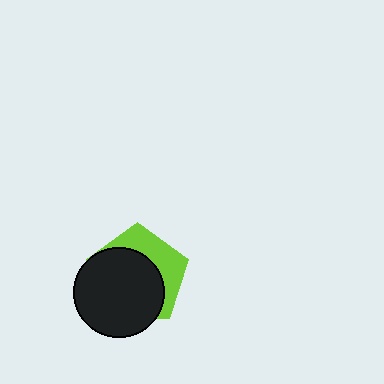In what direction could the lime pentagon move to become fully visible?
The lime pentagon could move toward the upper-right. That would shift it out from behind the black circle entirely.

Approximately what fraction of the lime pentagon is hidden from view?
Roughly 64% of the lime pentagon is hidden behind the black circle.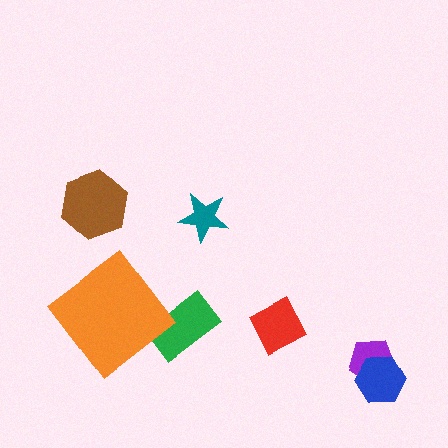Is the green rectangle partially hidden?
No, no other shape covers it.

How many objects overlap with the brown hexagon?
0 objects overlap with the brown hexagon.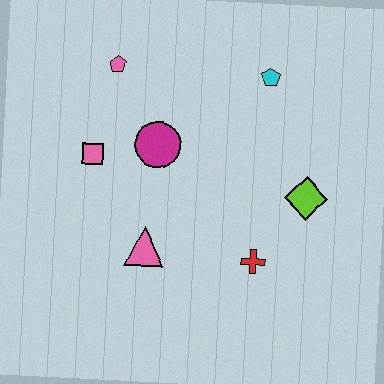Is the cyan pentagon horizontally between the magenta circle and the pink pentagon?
No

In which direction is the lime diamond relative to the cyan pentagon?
The lime diamond is below the cyan pentagon.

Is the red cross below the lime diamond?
Yes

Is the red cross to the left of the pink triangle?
No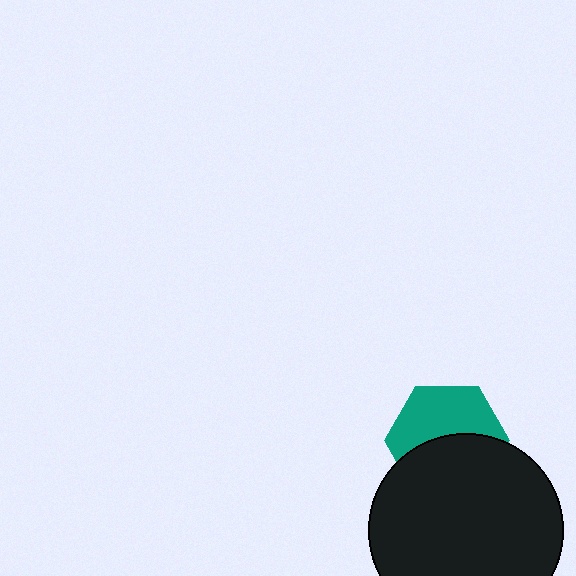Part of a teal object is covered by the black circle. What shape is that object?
It is a hexagon.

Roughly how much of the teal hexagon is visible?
About half of it is visible (roughly 51%).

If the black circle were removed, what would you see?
You would see the complete teal hexagon.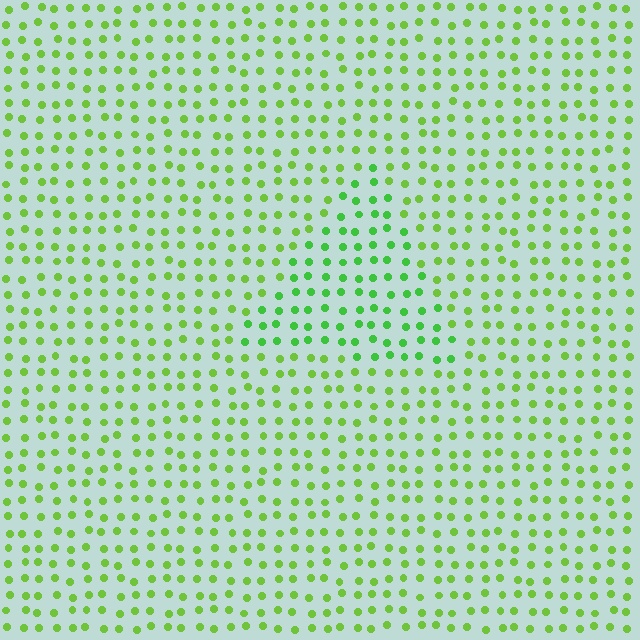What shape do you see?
I see a triangle.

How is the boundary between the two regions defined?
The boundary is defined purely by a slight shift in hue (about 23 degrees). Spacing, size, and orientation are identical on both sides.